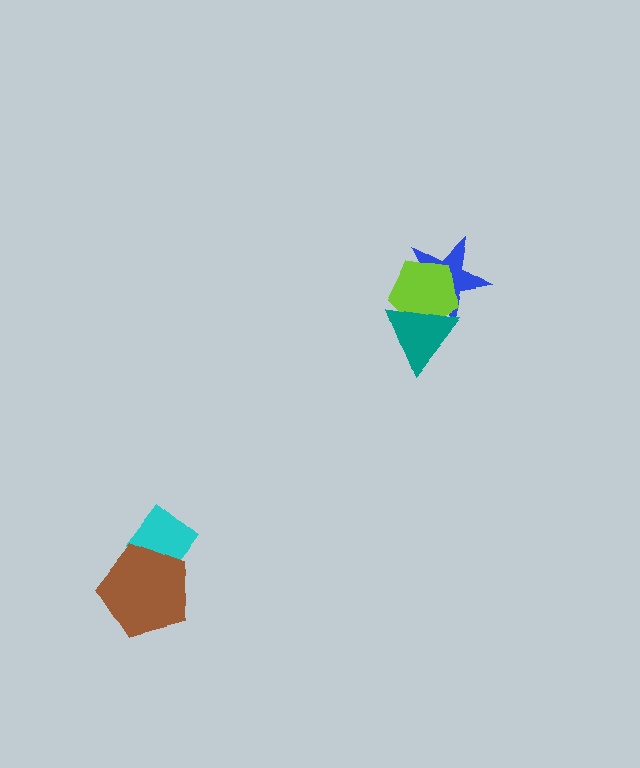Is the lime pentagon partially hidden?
Yes, it is partially covered by another shape.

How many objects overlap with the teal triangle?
2 objects overlap with the teal triangle.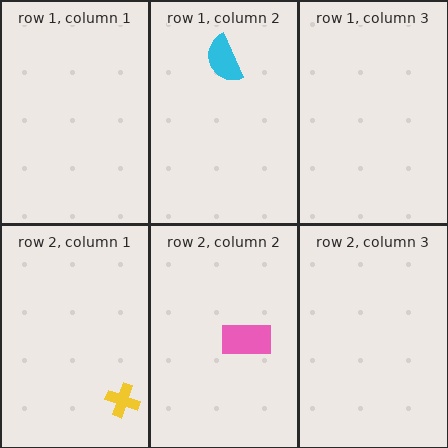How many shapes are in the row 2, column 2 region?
1.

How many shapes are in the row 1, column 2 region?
1.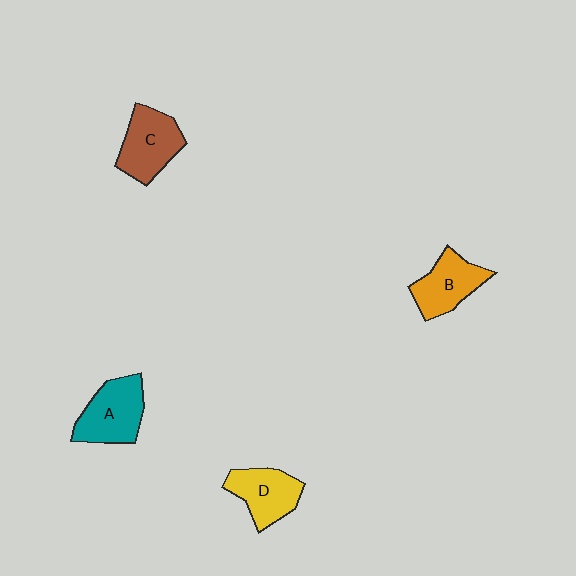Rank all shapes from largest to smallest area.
From largest to smallest: A (teal), C (brown), B (orange), D (yellow).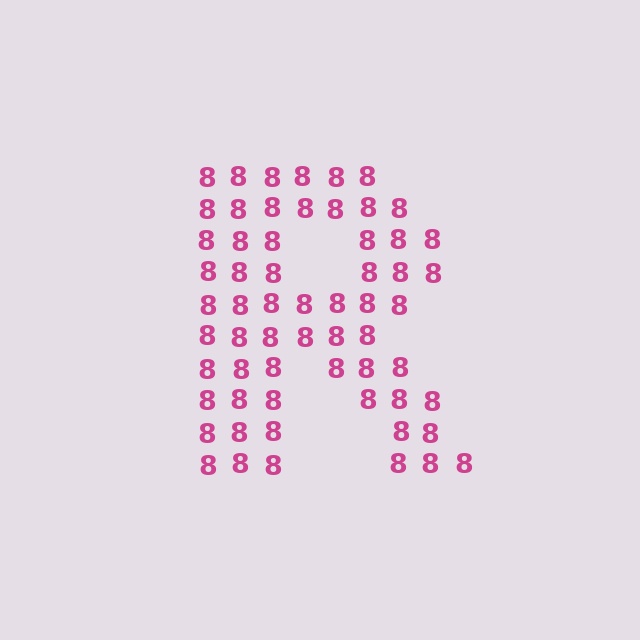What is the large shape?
The large shape is the letter R.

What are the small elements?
The small elements are digit 8's.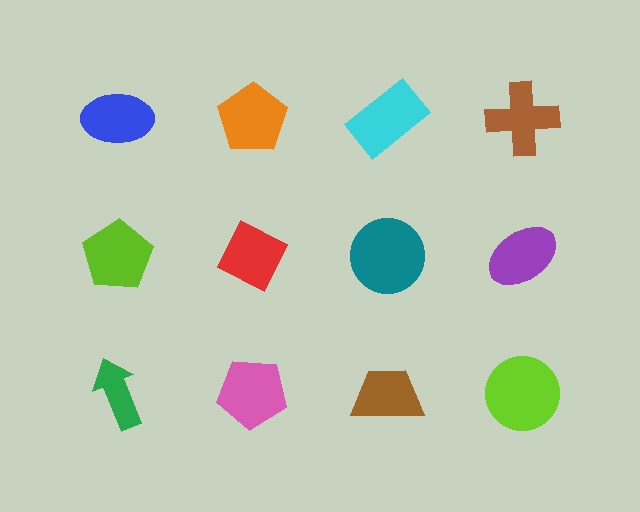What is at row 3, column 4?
A lime circle.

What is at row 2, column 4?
A purple ellipse.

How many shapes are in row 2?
4 shapes.